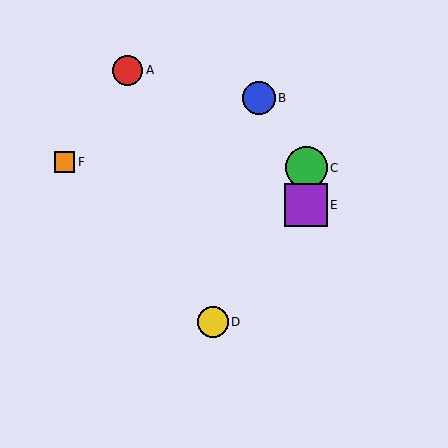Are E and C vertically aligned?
Yes, both are at x≈306.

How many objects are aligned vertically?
2 objects (C, E) are aligned vertically.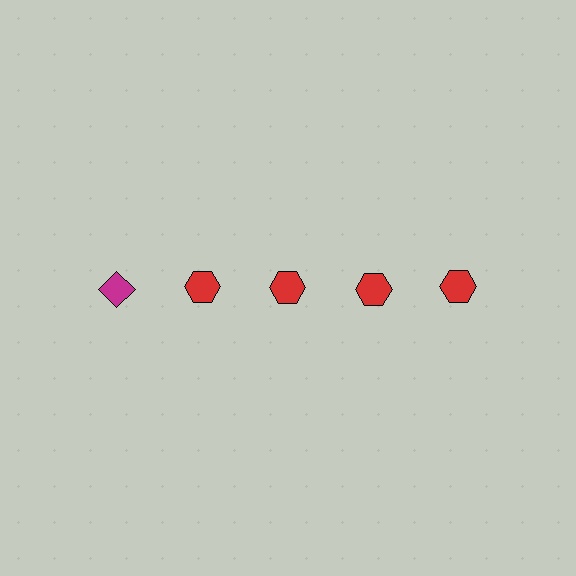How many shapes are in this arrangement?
There are 5 shapes arranged in a grid pattern.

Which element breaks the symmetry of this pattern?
The magenta diamond in the top row, leftmost column breaks the symmetry. All other shapes are red hexagons.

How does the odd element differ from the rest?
It differs in both color (magenta instead of red) and shape (diamond instead of hexagon).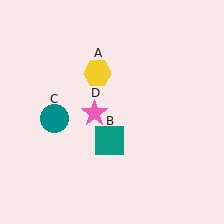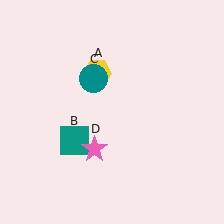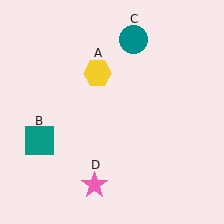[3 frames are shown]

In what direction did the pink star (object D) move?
The pink star (object D) moved down.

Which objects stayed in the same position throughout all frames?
Yellow hexagon (object A) remained stationary.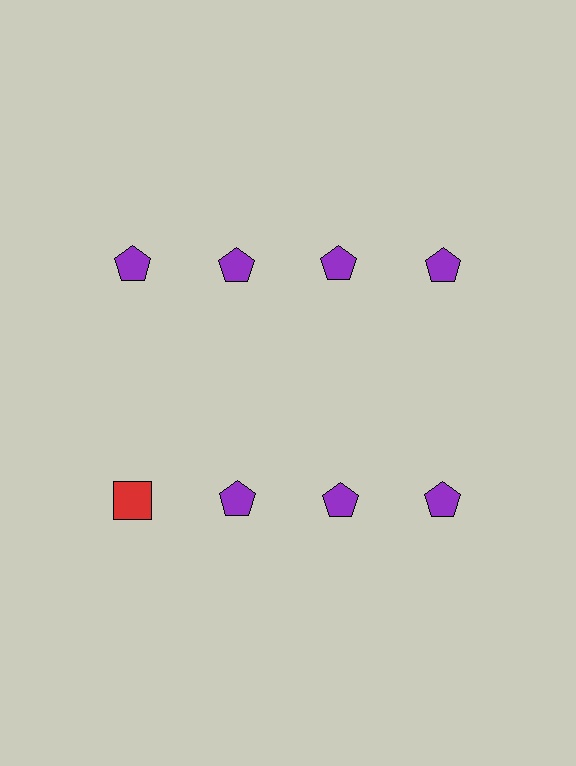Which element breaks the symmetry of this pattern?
The red square in the second row, leftmost column breaks the symmetry. All other shapes are purple pentagons.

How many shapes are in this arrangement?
There are 8 shapes arranged in a grid pattern.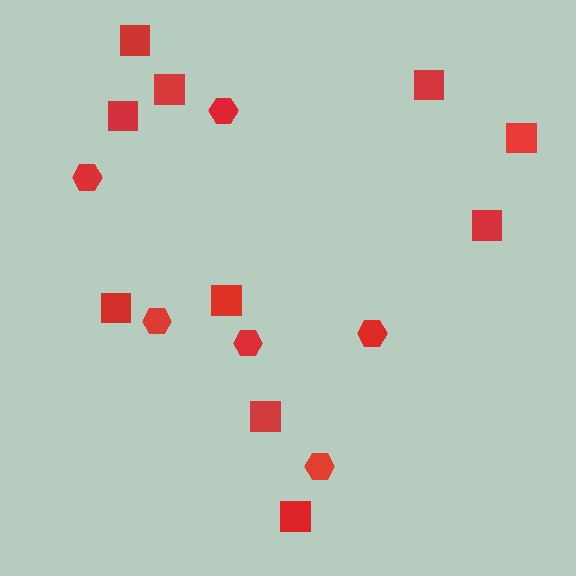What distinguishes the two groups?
There are 2 groups: one group of squares (10) and one group of hexagons (6).